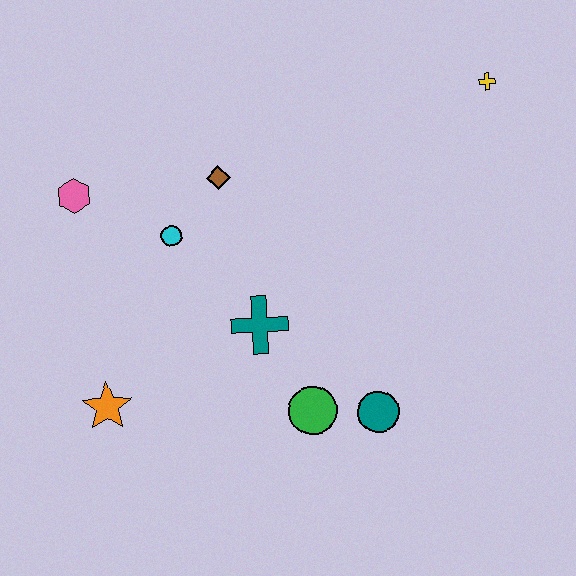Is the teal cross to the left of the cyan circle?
No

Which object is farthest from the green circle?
The yellow cross is farthest from the green circle.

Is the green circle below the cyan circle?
Yes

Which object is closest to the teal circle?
The green circle is closest to the teal circle.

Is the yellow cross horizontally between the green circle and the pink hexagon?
No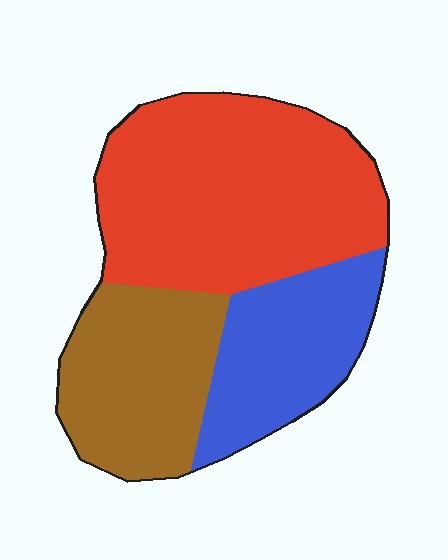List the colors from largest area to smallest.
From largest to smallest: red, brown, blue.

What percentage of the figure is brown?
Brown takes up about one quarter (1/4) of the figure.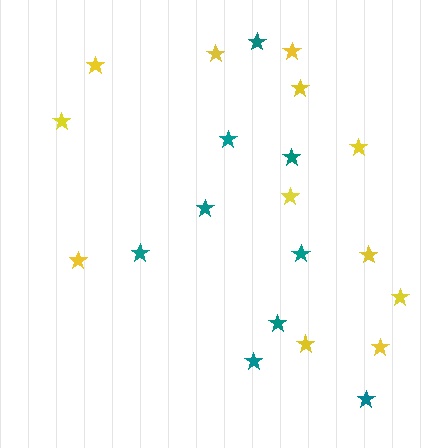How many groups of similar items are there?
There are 2 groups: one group of teal stars (9) and one group of yellow stars (12).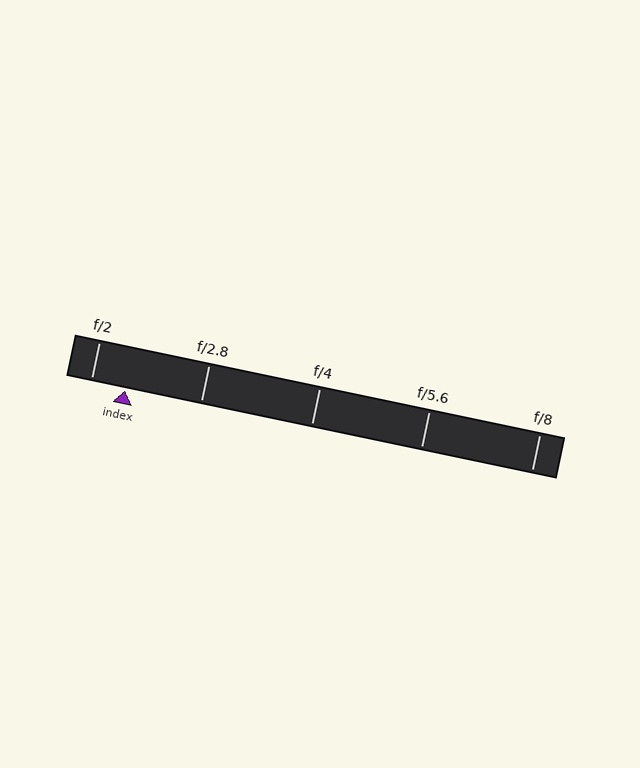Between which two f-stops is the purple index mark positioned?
The index mark is between f/2 and f/2.8.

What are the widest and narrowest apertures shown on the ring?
The widest aperture shown is f/2 and the narrowest is f/8.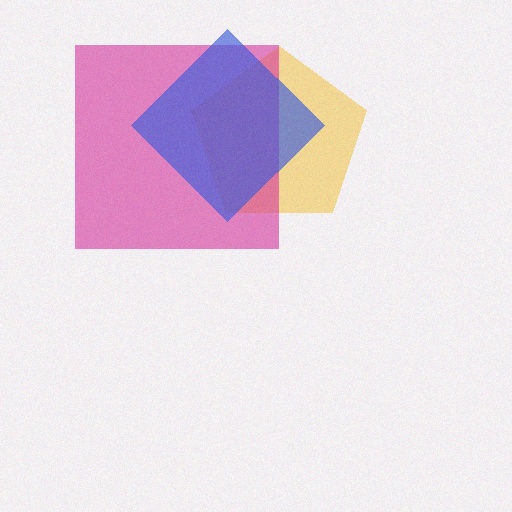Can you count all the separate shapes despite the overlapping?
Yes, there are 3 separate shapes.